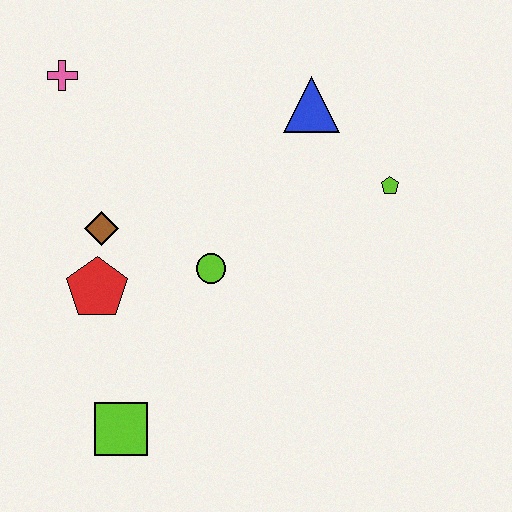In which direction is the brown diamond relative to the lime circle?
The brown diamond is to the left of the lime circle.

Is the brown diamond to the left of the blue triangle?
Yes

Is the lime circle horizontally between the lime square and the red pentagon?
No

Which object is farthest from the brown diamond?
The lime pentagon is farthest from the brown diamond.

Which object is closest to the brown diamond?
The red pentagon is closest to the brown diamond.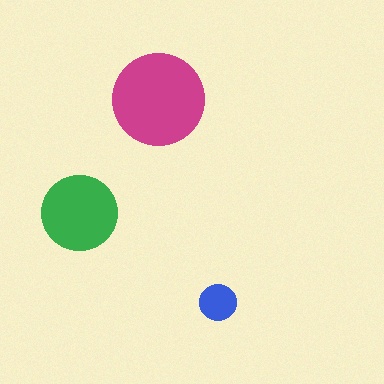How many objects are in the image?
There are 3 objects in the image.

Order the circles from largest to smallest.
the magenta one, the green one, the blue one.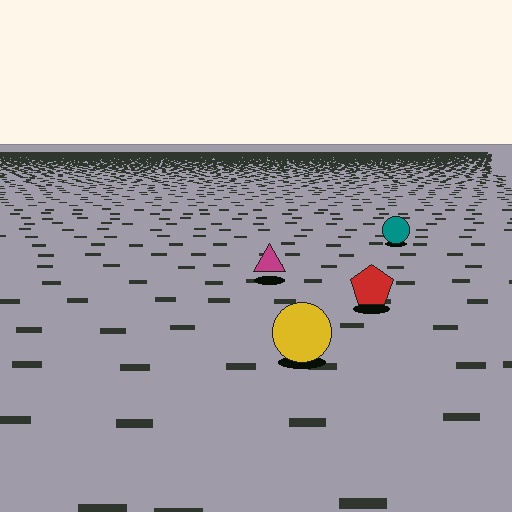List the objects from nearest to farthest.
From nearest to farthest: the yellow circle, the red pentagon, the magenta triangle, the teal circle.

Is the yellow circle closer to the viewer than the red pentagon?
Yes. The yellow circle is closer — you can tell from the texture gradient: the ground texture is coarser near it.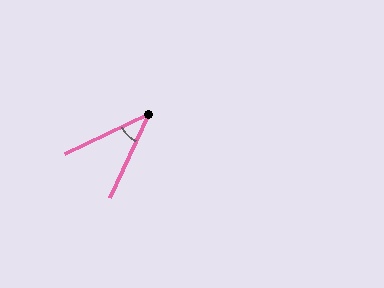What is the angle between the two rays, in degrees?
Approximately 40 degrees.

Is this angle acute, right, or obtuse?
It is acute.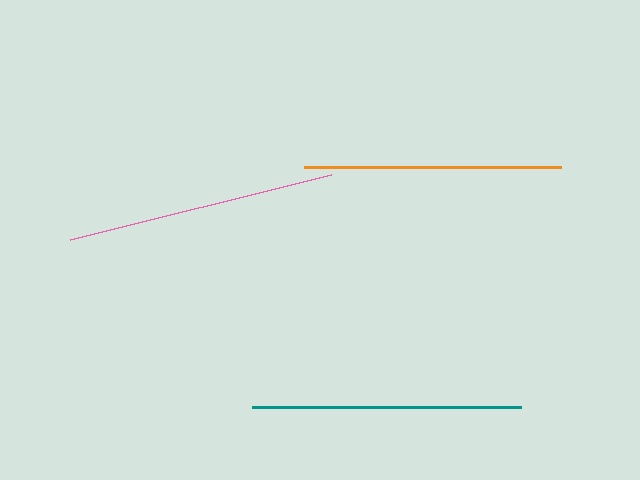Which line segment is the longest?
The teal line is the longest at approximately 269 pixels.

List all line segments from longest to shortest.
From longest to shortest: teal, pink, orange.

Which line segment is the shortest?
The orange line is the shortest at approximately 258 pixels.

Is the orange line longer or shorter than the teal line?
The teal line is longer than the orange line.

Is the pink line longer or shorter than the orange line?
The pink line is longer than the orange line.